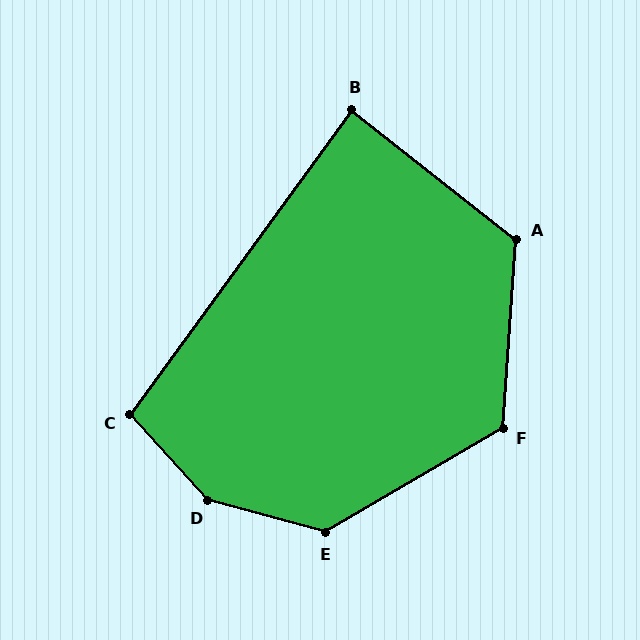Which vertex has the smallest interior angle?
B, at approximately 88 degrees.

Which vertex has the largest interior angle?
D, at approximately 147 degrees.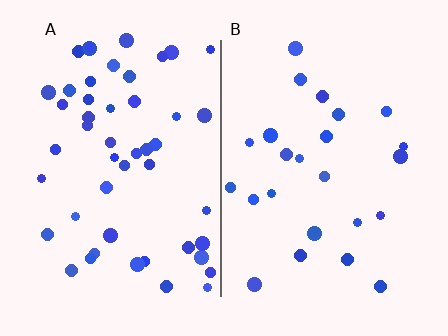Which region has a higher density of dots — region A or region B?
A (the left).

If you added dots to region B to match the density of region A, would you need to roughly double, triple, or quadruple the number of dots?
Approximately double.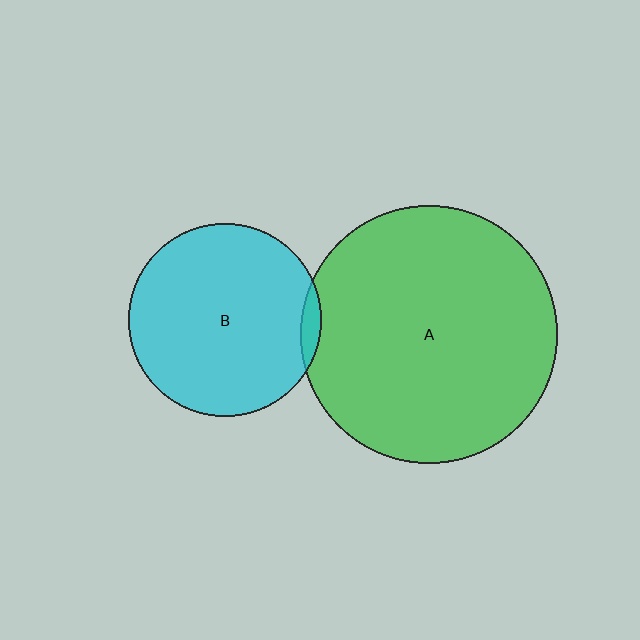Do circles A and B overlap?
Yes.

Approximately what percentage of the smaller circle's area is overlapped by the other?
Approximately 5%.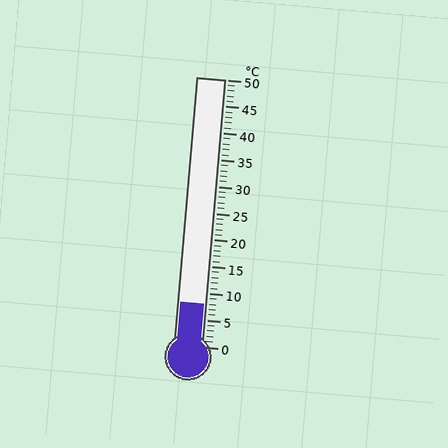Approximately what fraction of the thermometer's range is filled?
The thermometer is filled to approximately 15% of its range.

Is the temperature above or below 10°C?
The temperature is below 10°C.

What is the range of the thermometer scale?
The thermometer scale ranges from 0°C to 50°C.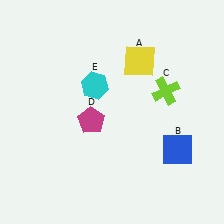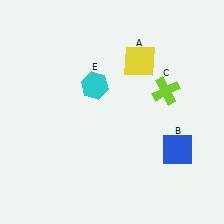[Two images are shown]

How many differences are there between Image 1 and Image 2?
There is 1 difference between the two images.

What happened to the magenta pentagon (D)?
The magenta pentagon (D) was removed in Image 2. It was in the bottom-left area of Image 1.